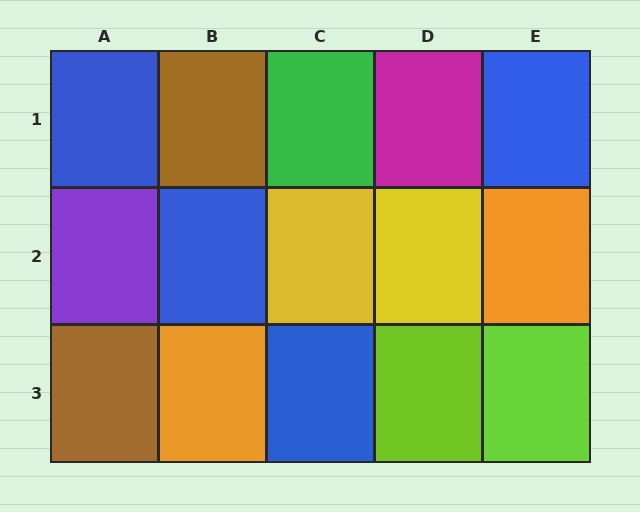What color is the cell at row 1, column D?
Magenta.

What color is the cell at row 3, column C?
Blue.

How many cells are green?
1 cell is green.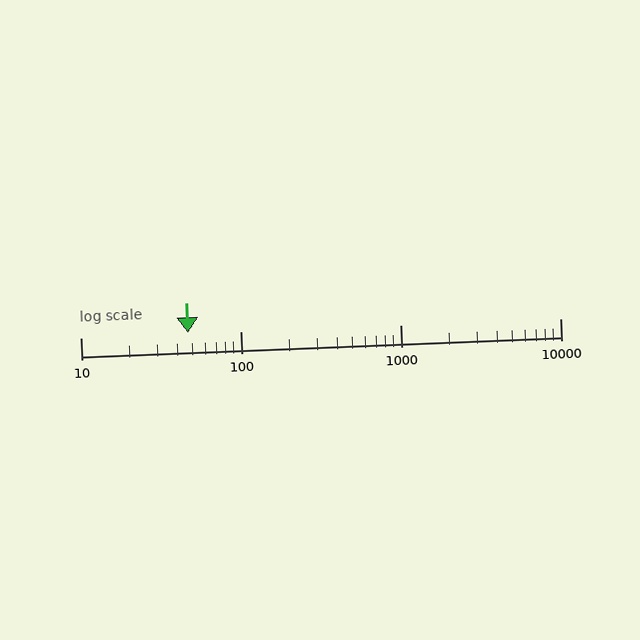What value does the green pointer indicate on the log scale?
The pointer indicates approximately 47.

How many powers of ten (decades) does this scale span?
The scale spans 3 decades, from 10 to 10000.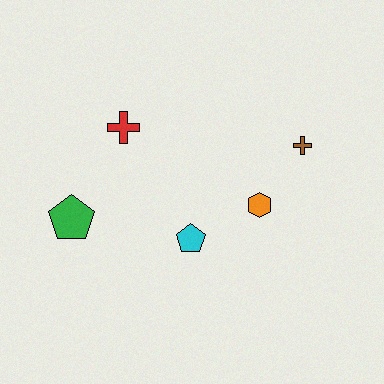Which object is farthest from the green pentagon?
The brown cross is farthest from the green pentagon.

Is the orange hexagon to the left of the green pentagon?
No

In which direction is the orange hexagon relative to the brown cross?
The orange hexagon is below the brown cross.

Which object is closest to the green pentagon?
The red cross is closest to the green pentagon.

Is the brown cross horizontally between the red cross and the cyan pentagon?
No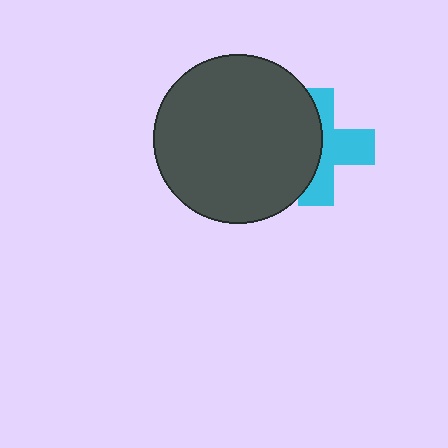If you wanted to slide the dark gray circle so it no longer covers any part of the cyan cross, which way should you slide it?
Slide it left — that is the most direct way to separate the two shapes.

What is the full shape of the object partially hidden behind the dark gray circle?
The partially hidden object is a cyan cross.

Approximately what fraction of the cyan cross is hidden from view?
Roughly 49% of the cyan cross is hidden behind the dark gray circle.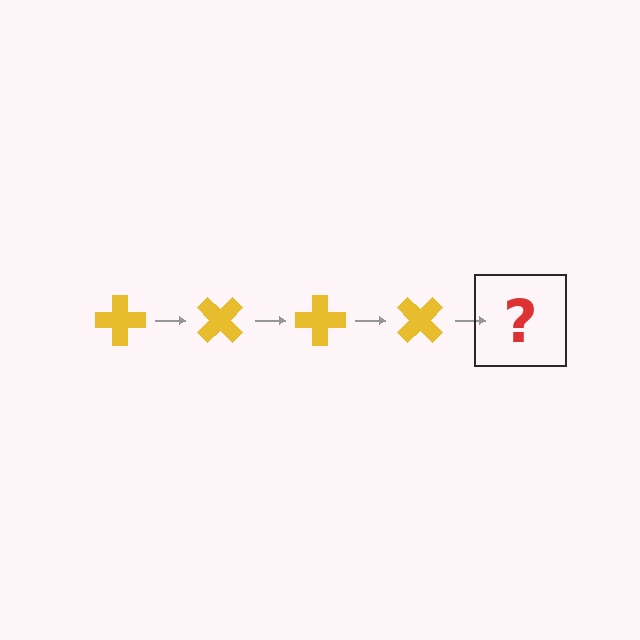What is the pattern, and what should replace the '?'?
The pattern is that the cross rotates 45 degrees each step. The '?' should be a yellow cross rotated 180 degrees.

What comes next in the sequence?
The next element should be a yellow cross rotated 180 degrees.